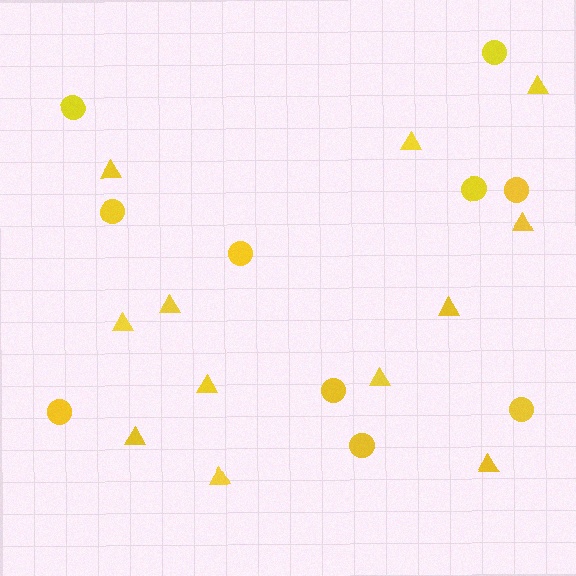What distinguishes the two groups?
There are 2 groups: one group of triangles (12) and one group of circles (10).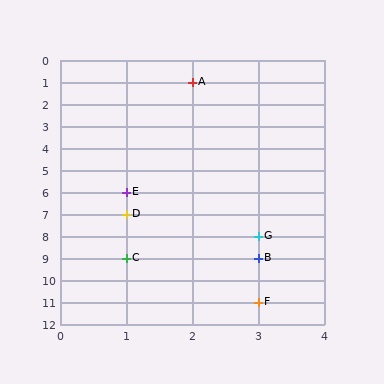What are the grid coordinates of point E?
Point E is at grid coordinates (1, 6).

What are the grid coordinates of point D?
Point D is at grid coordinates (1, 7).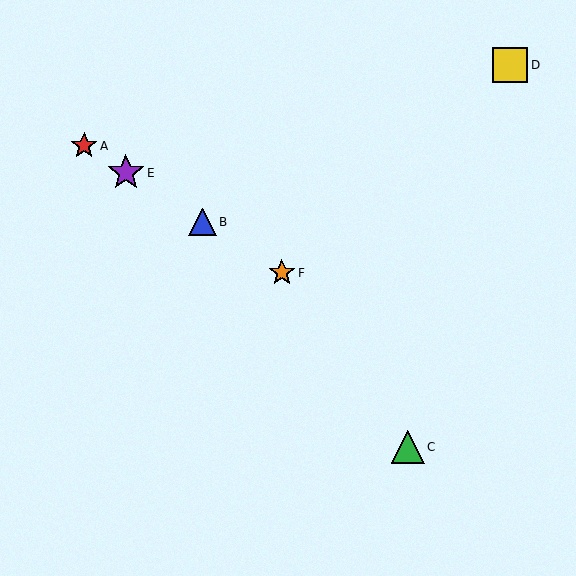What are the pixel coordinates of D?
Object D is at (510, 65).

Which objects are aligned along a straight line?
Objects A, B, E, F are aligned along a straight line.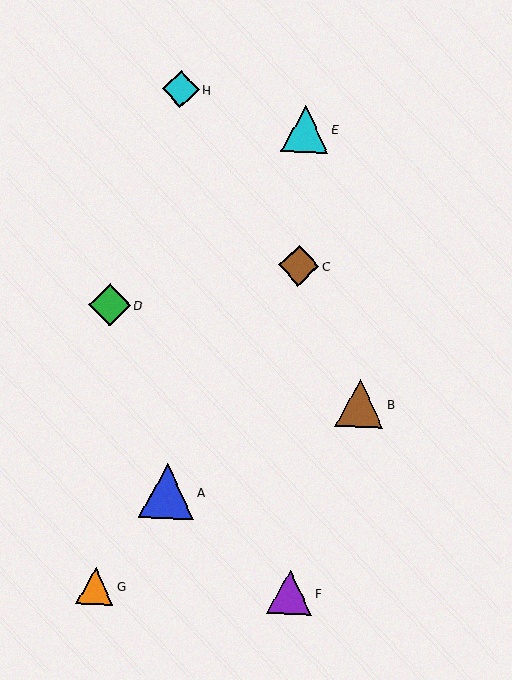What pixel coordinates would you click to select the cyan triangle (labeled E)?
Click at (305, 129) to select the cyan triangle E.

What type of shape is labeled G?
Shape G is an orange triangle.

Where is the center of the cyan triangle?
The center of the cyan triangle is at (305, 129).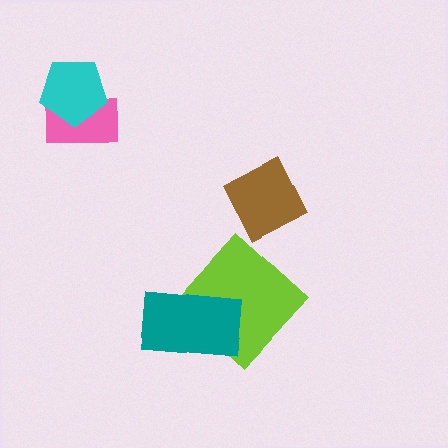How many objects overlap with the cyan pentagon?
1 object overlaps with the cyan pentagon.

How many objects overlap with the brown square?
0 objects overlap with the brown square.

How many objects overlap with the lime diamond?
1 object overlaps with the lime diamond.